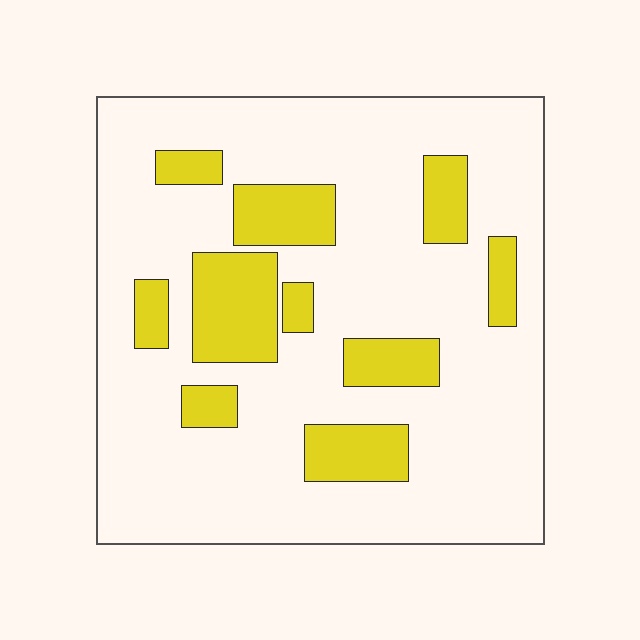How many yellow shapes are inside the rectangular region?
10.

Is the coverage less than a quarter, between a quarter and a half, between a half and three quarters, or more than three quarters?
Less than a quarter.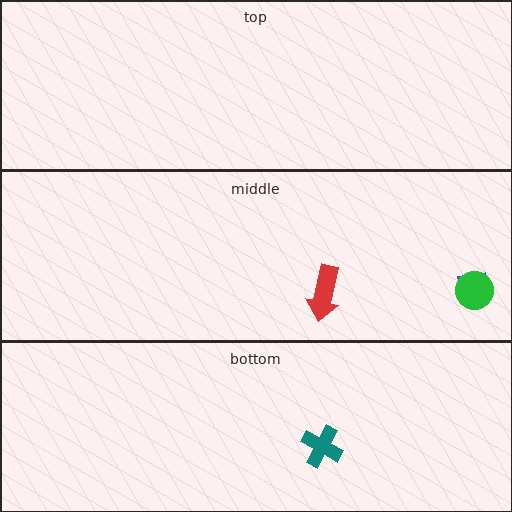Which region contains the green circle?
The middle region.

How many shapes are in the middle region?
3.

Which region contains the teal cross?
The bottom region.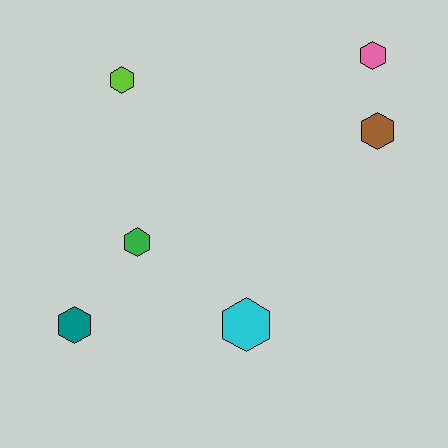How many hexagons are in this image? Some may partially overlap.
There are 6 hexagons.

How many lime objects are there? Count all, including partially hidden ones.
There is 1 lime object.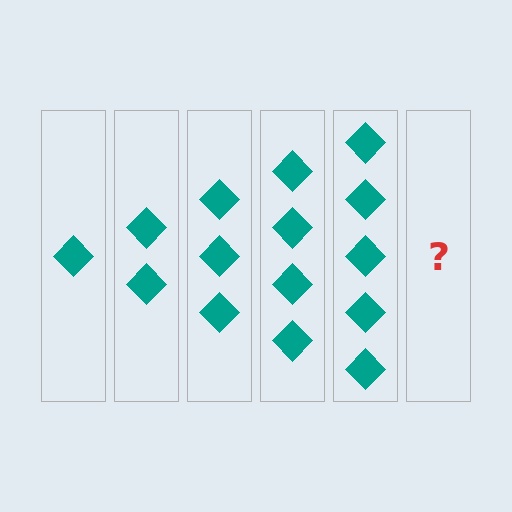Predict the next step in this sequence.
The next step is 6 diamonds.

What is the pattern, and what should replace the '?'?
The pattern is that each step adds one more diamond. The '?' should be 6 diamonds.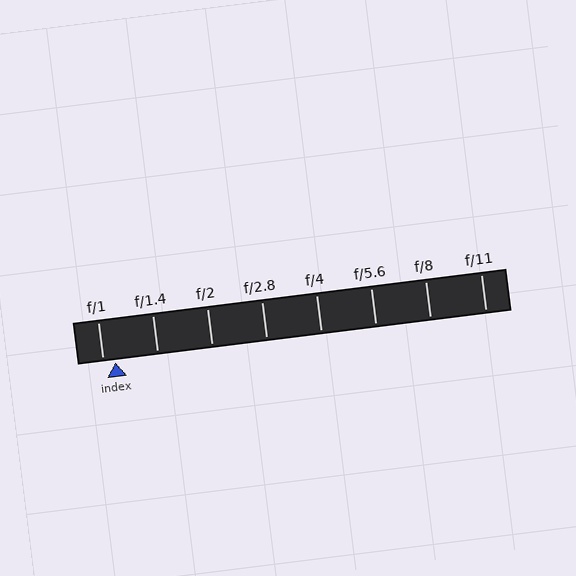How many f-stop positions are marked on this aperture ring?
There are 8 f-stop positions marked.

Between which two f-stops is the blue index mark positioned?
The index mark is between f/1 and f/1.4.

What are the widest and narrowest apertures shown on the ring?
The widest aperture shown is f/1 and the narrowest is f/11.